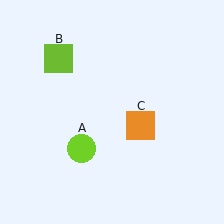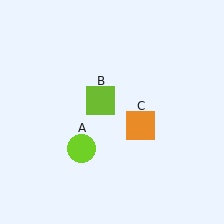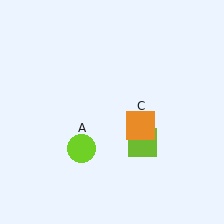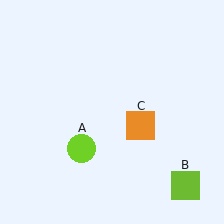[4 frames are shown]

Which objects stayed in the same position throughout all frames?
Lime circle (object A) and orange square (object C) remained stationary.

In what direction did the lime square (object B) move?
The lime square (object B) moved down and to the right.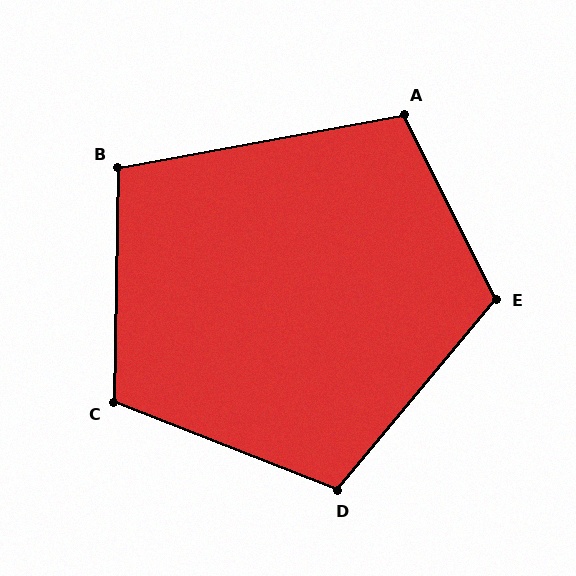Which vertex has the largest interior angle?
E, at approximately 114 degrees.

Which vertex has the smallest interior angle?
B, at approximately 101 degrees.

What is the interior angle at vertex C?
Approximately 111 degrees (obtuse).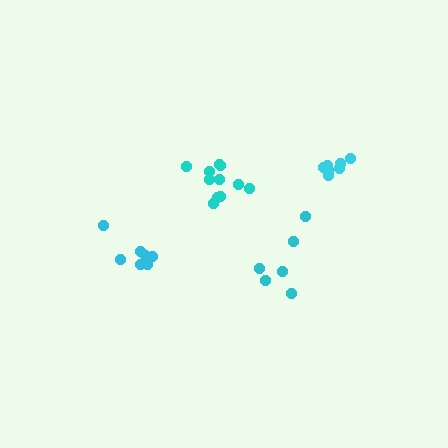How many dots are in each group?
Group 1: 6 dots, Group 2: 7 dots, Group 3: 7 dots, Group 4: 11 dots (31 total).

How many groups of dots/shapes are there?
There are 4 groups.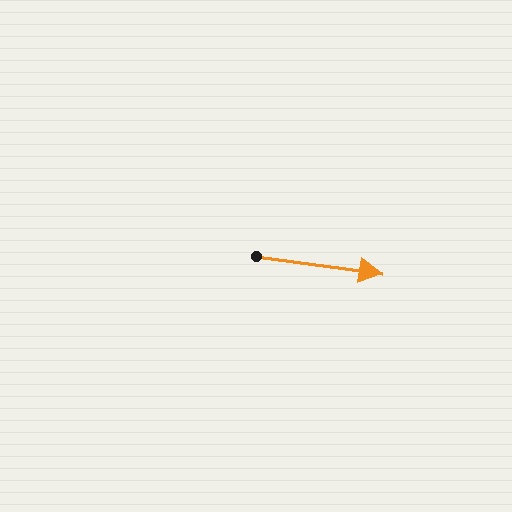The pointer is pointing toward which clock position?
Roughly 3 o'clock.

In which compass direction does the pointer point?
East.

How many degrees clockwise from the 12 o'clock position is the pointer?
Approximately 98 degrees.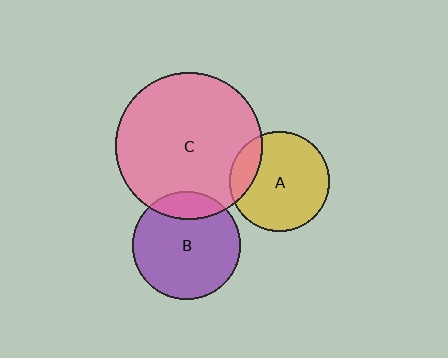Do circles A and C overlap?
Yes.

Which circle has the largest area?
Circle C (pink).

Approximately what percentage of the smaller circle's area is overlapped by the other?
Approximately 15%.